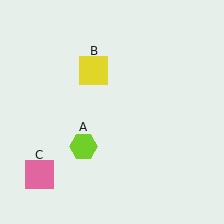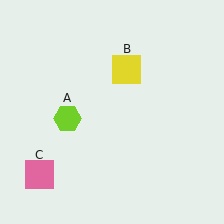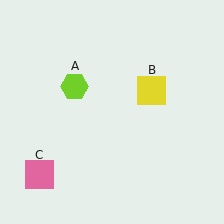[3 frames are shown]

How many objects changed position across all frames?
2 objects changed position: lime hexagon (object A), yellow square (object B).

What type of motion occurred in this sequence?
The lime hexagon (object A), yellow square (object B) rotated clockwise around the center of the scene.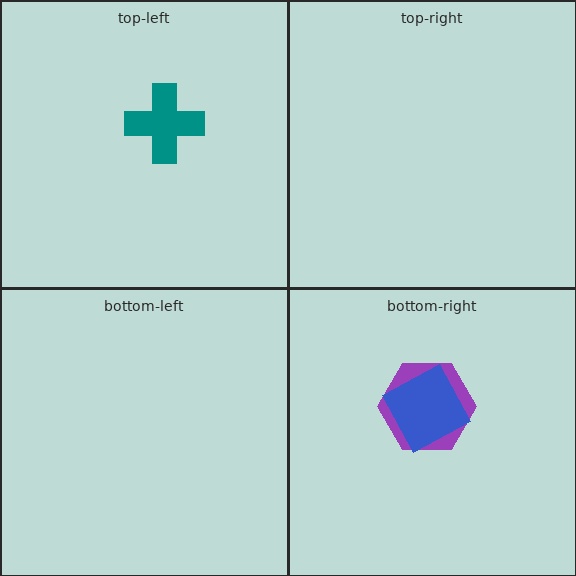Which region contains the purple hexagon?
The bottom-right region.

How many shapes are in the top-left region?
1.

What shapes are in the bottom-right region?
The purple hexagon, the blue square.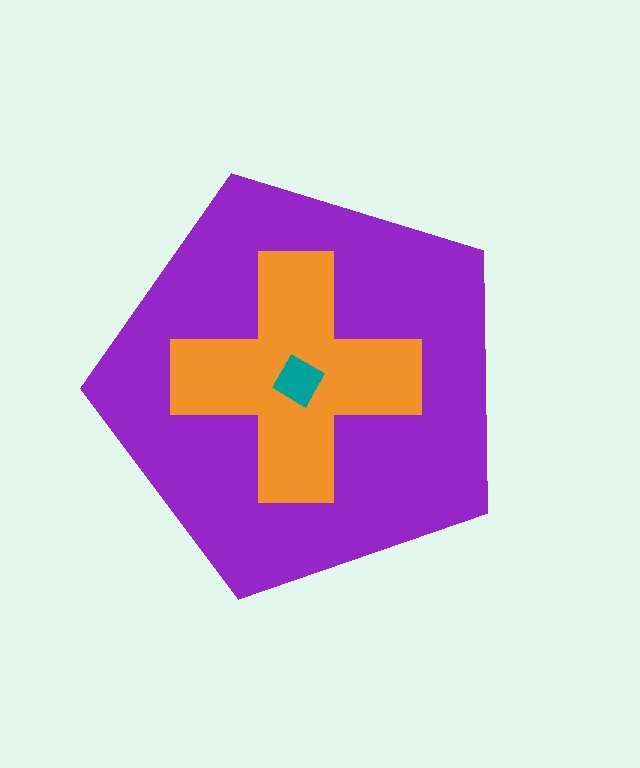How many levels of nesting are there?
3.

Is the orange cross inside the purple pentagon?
Yes.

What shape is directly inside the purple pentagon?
The orange cross.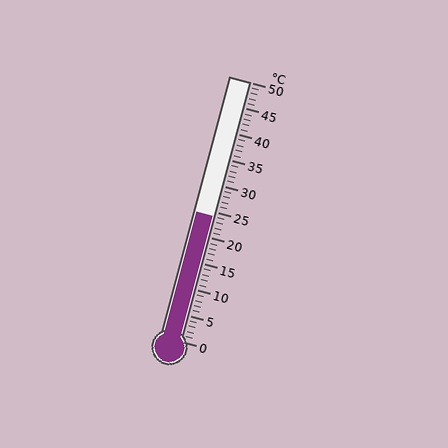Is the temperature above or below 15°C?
The temperature is above 15°C.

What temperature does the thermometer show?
The thermometer shows approximately 24°C.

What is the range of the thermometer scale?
The thermometer scale ranges from 0°C to 50°C.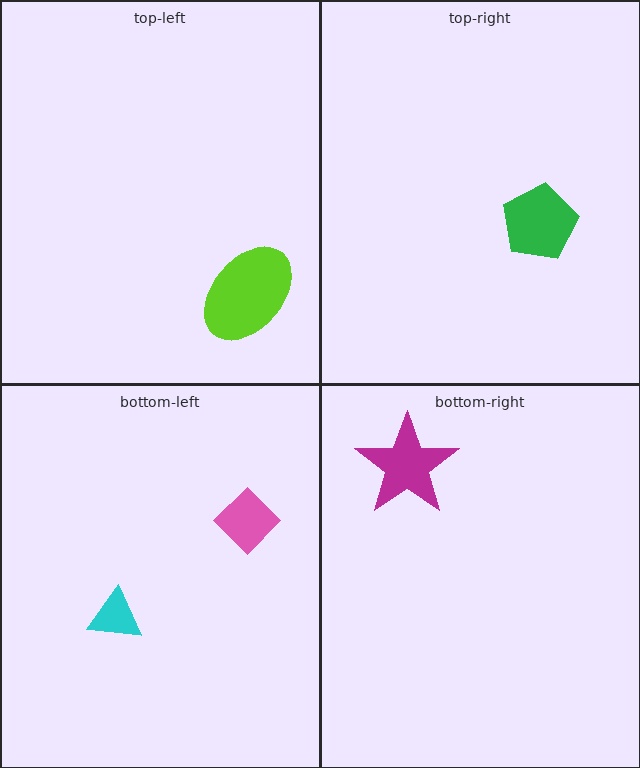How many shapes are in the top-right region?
1.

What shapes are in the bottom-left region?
The cyan triangle, the pink diamond.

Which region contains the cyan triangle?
The bottom-left region.